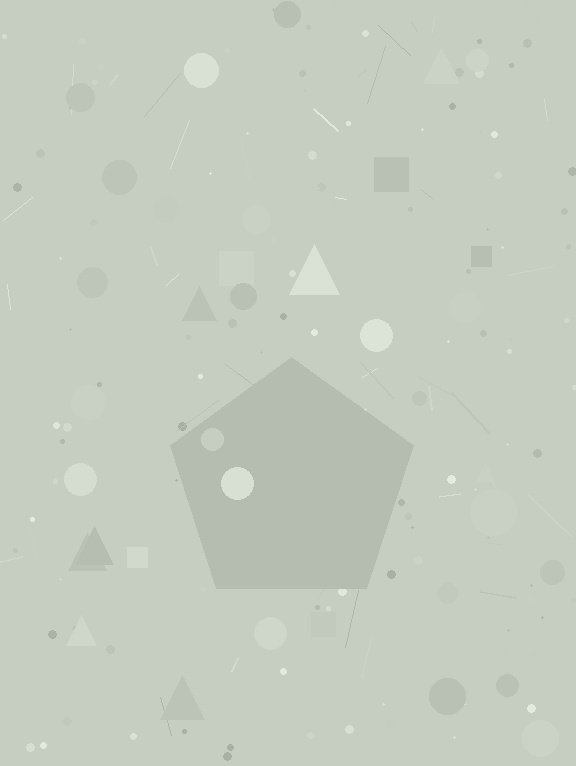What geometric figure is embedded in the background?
A pentagon is embedded in the background.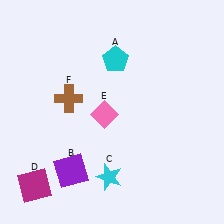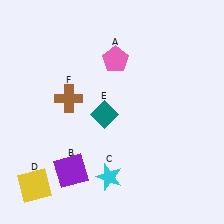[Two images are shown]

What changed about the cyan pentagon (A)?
In Image 1, A is cyan. In Image 2, it changed to pink.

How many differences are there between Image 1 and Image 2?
There are 3 differences between the two images.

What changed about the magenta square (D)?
In Image 1, D is magenta. In Image 2, it changed to yellow.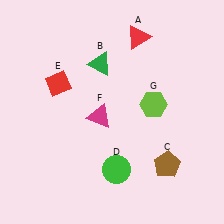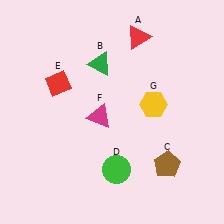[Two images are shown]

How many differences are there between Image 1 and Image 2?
There is 1 difference between the two images.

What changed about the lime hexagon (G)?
In Image 1, G is lime. In Image 2, it changed to yellow.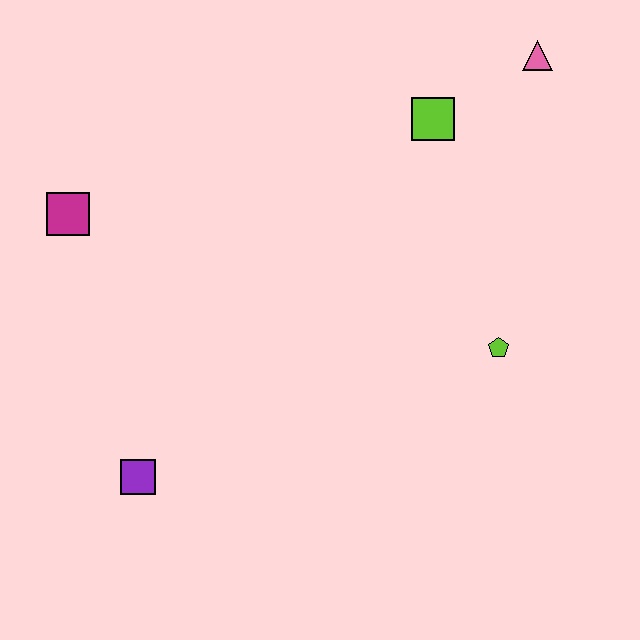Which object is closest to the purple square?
The magenta square is closest to the purple square.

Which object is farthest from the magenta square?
The pink triangle is farthest from the magenta square.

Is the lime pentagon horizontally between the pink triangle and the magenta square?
Yes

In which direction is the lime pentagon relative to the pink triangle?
The lime pentagon is below the pink triangle.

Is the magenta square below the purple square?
No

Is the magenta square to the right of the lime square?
No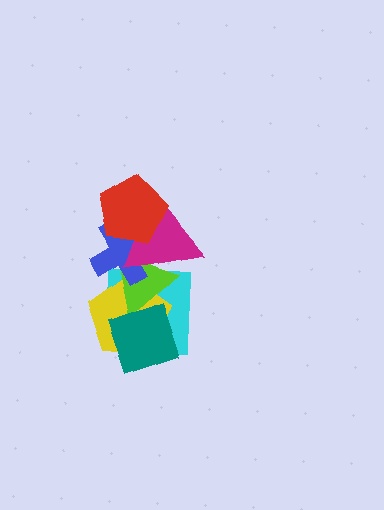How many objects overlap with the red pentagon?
2 objects overlap with the red pentagon.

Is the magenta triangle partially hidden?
Yes, it is partially covered by another shape.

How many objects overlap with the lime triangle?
5 objects overlap with the lime triangle.